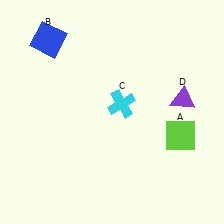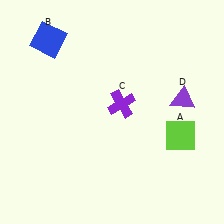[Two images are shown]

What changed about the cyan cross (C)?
In Image 1, C is cyan. In Image 2, it changed to purple.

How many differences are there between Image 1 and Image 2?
There is 1 difference between the two images.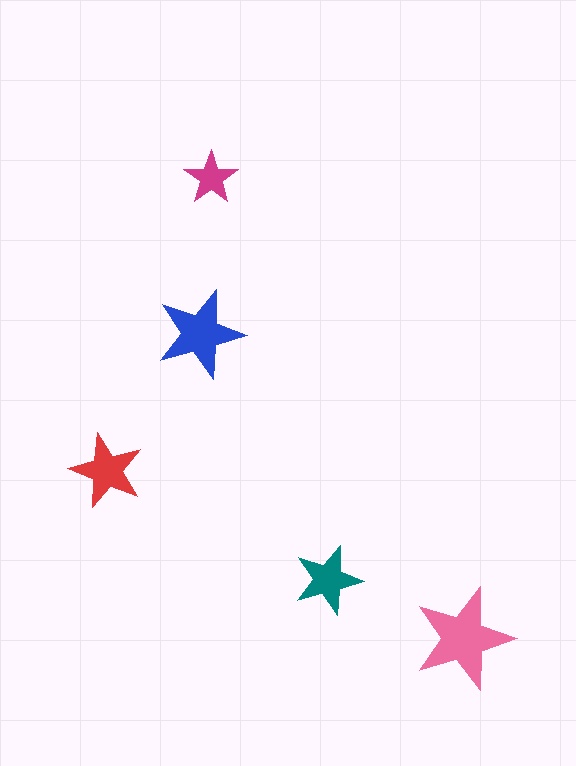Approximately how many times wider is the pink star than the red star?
About 1.5 times wider.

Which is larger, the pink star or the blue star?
The pink one.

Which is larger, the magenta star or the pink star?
The pink one.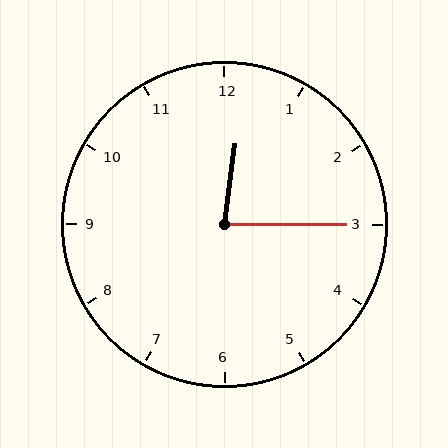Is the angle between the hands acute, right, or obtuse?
It is acute.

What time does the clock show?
12:15.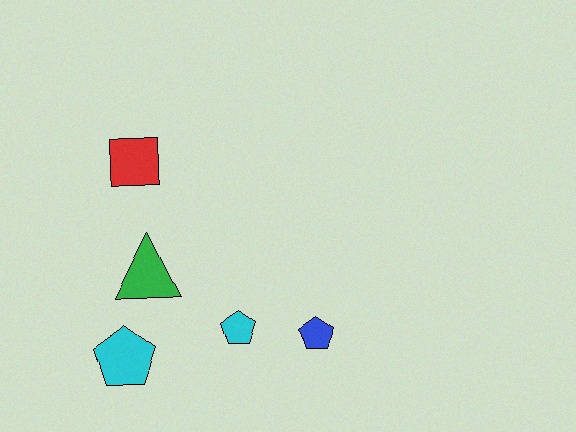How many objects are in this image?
There are 5 objects.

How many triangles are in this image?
There is 1 triangle.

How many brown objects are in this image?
There are no brown objects.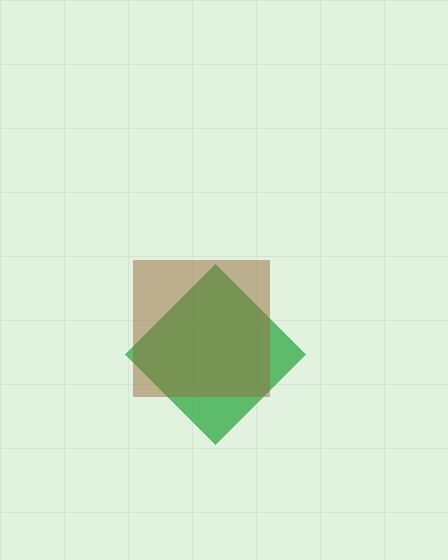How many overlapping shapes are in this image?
There are 2 overlapping shapes in the image.